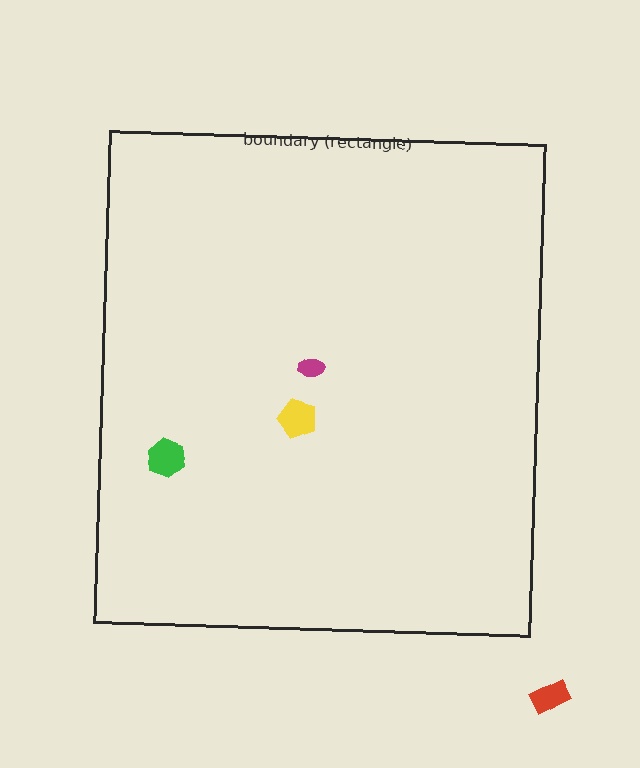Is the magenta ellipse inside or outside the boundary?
Inside.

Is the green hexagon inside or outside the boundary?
Inside.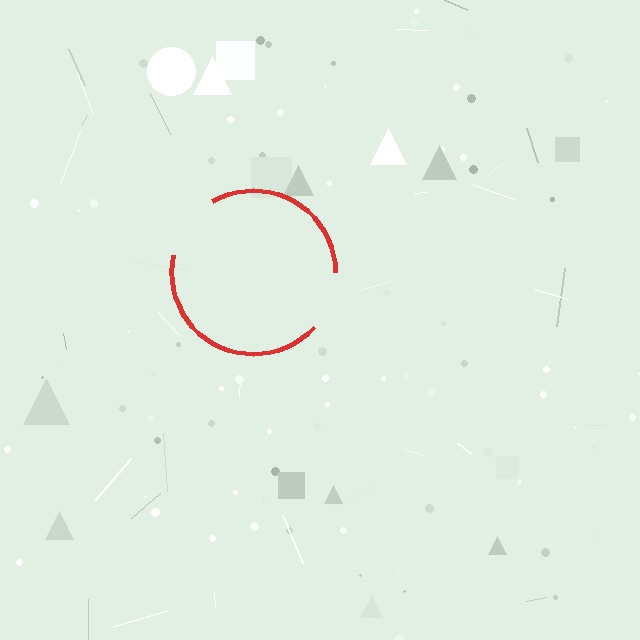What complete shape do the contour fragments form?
The contour fragments form a circle.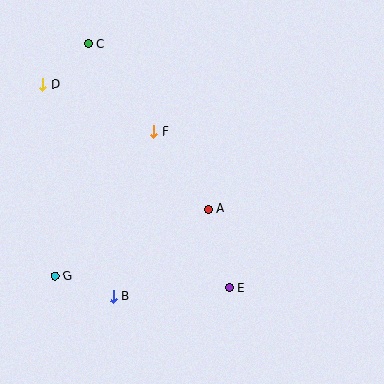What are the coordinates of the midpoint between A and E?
The midpoint between A and E is at (219, 249).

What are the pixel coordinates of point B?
Point B is at (113, 297).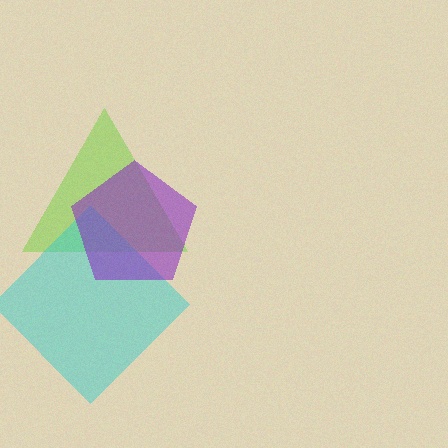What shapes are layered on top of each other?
The layered shapes are: a lime triangle, a cyan diamond, a purple pentagon.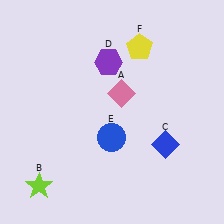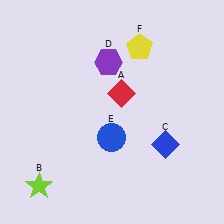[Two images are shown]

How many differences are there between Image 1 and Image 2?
There is 1 difference between the two images.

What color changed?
The diamond (A) changed from pink in Image 1 to red in Image 2.